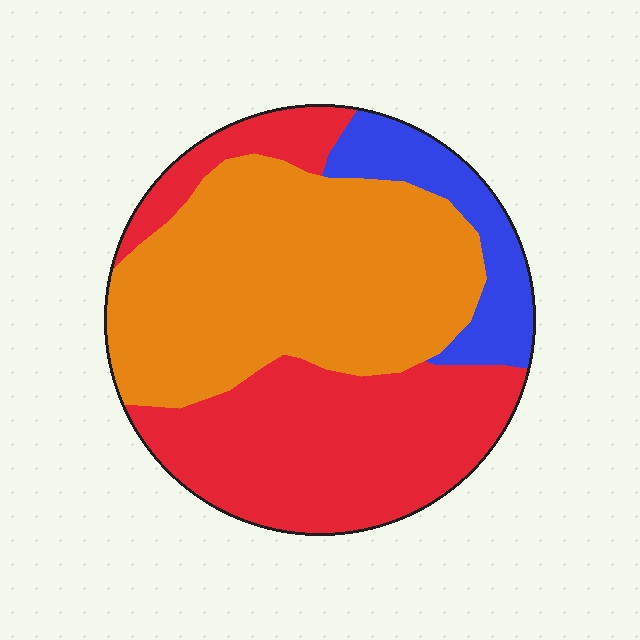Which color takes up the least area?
Blue, at roughly 10%.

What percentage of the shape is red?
Red takes up about two fifths (2/5) of the shape.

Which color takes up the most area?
Orange, at roughly 45%.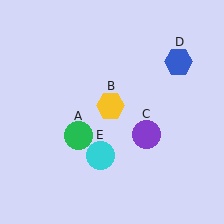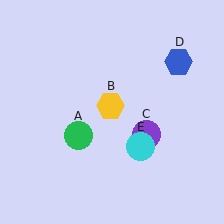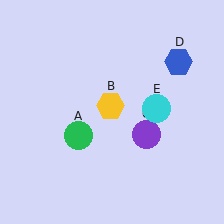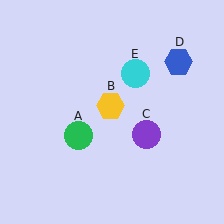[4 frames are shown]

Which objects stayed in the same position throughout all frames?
Green circle (object A) and yellow hexagon (object B) and purple circle (object C) and blue hexagon (object D) remained stationary.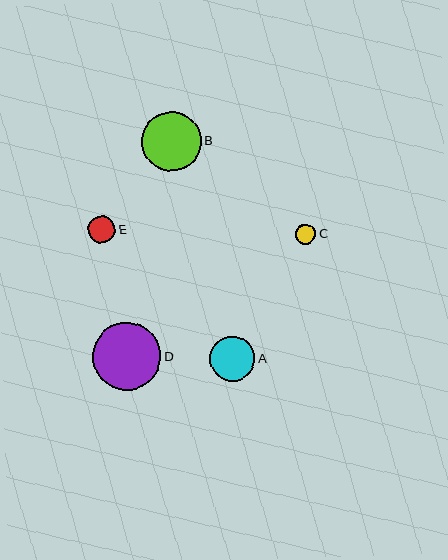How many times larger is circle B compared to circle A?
Circle B is approximately 1.3 times the size of circle A.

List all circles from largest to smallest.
From largest to smallest: D, B, A, E, C.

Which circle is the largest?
Circle D is the largest with a size of approximately 69 pixels.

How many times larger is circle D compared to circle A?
Circle D is approximately 1.5 times the size of circle A.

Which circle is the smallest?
Circle C is the smallest with a size of approximately 20 pixels.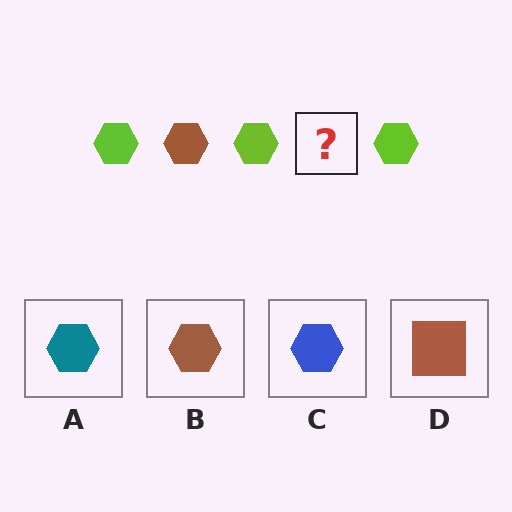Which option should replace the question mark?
Option B.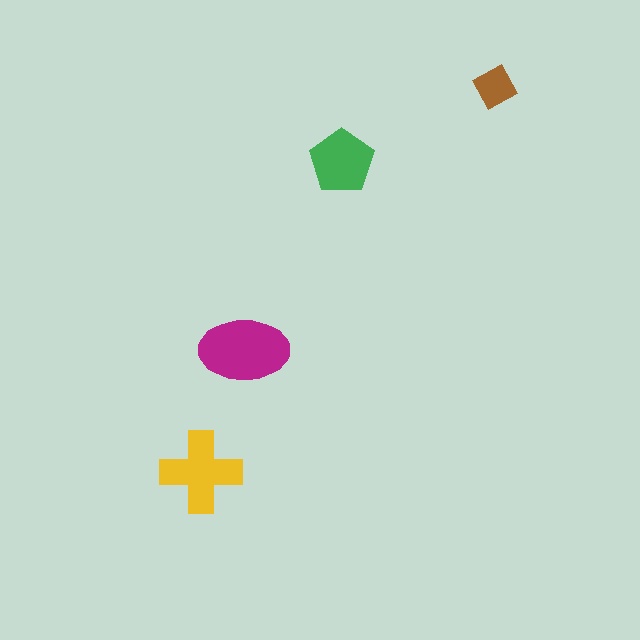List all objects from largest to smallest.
The magenta ellipse, the yellow cross, the green pentagon, the brown square.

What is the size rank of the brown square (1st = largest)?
4th.